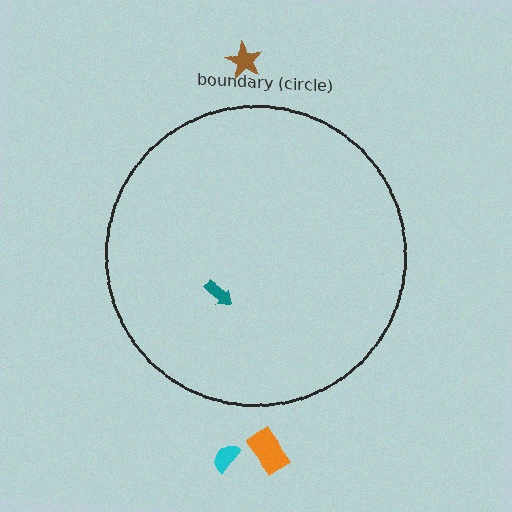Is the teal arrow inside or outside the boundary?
Inside.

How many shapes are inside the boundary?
1 inside, 3 outside.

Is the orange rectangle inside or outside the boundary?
Outside.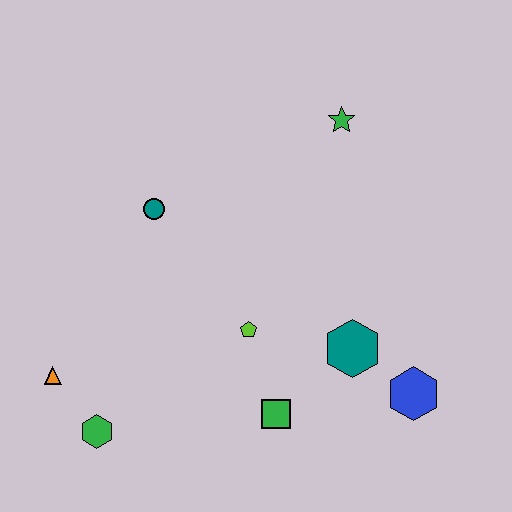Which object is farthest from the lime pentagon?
The green star is farthest from the lime pentagon.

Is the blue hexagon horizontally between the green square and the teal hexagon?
No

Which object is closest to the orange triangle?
The green hexagon is closest to the orange triangle.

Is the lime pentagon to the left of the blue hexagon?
Yes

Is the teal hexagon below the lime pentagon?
Yes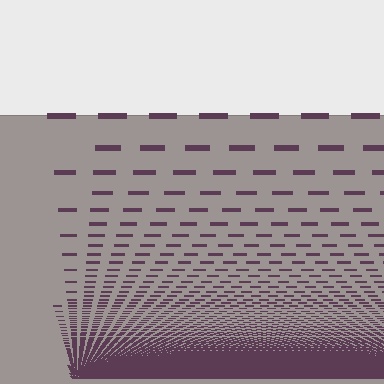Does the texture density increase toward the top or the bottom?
Density increases toward the bottom.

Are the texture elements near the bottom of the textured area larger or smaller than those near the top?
Smaller. The gradient is inverted — elements near the bottom are smaller and denser.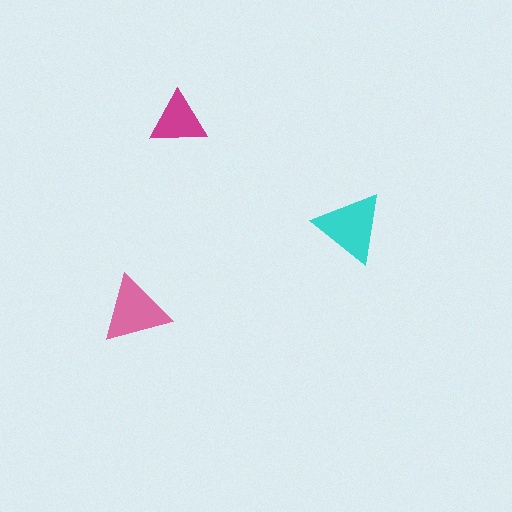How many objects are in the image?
There are 3 objects in the image.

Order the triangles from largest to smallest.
the cyan one, the pink one, the magenta one.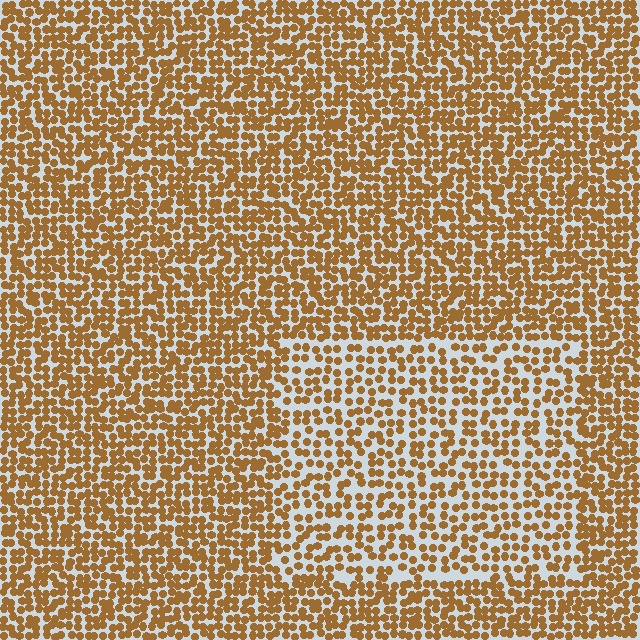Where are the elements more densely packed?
The elements are more densely packed outside the rectangle boundary.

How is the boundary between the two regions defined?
The boundary is defined by a change in element density (approximately 1.6x ratio). All elements are the same color, size, and shape.